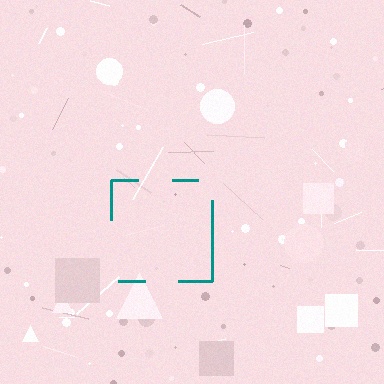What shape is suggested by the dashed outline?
The dashed outline suggests a square.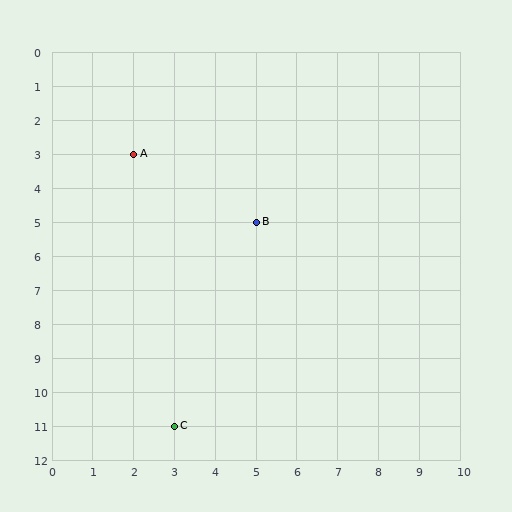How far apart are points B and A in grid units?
Points B and A are 3 columns and 2 rows apart (about 3.6 grid units diagonally).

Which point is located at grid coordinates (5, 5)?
Point B is at (5, 5).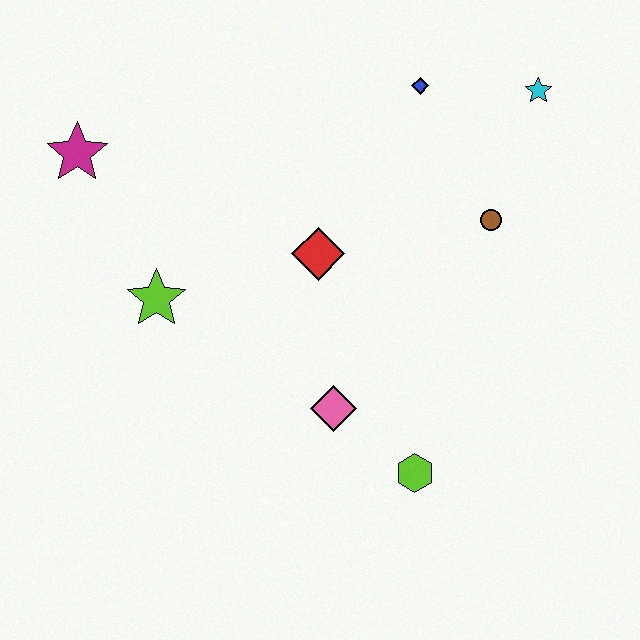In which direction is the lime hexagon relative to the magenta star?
The lime hexagon is to the right of the magenta star.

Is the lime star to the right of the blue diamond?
No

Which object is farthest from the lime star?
The cyan star is farthest from the lime star.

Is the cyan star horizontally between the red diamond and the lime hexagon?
No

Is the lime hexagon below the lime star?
Yes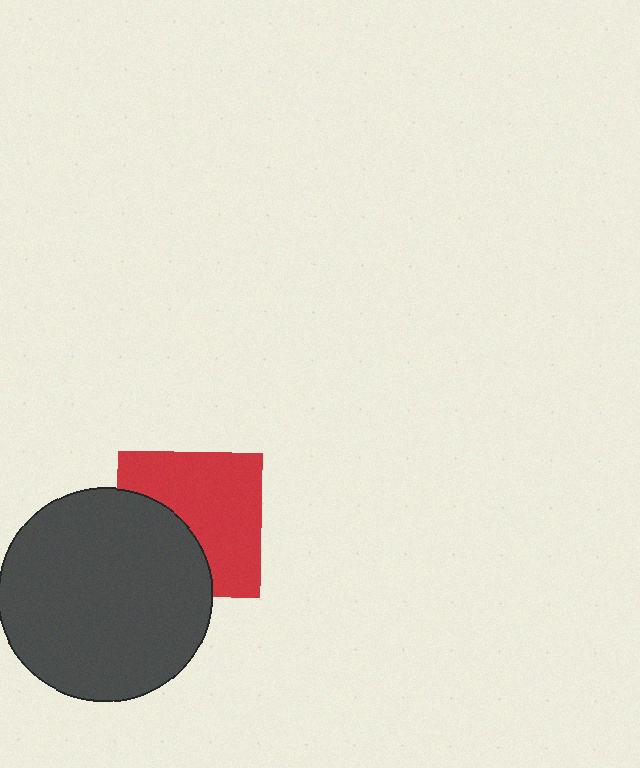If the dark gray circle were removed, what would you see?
You would see the complete red square.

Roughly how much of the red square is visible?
About half of it is visible (roughly 61%).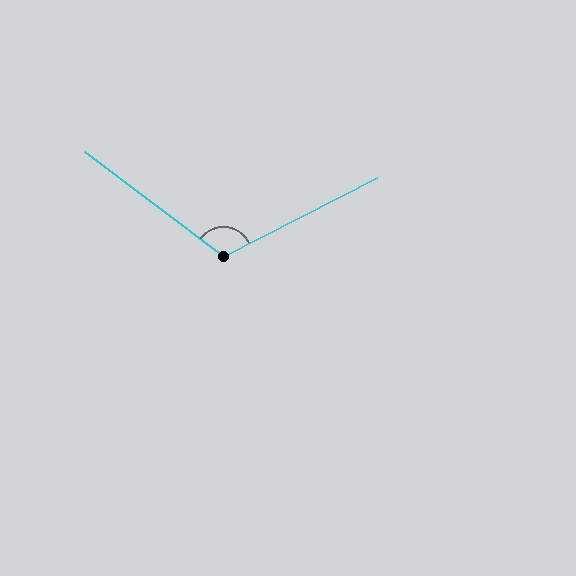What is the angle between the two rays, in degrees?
Approximately 116 degrees.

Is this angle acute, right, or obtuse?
It is obtuse.